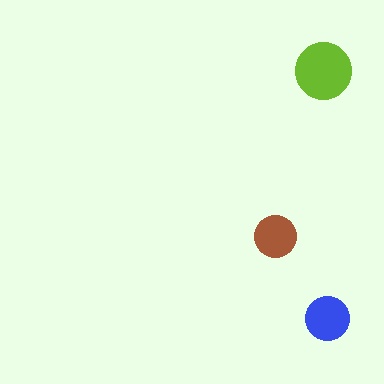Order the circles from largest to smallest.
the lime one, the blue one, the brown one.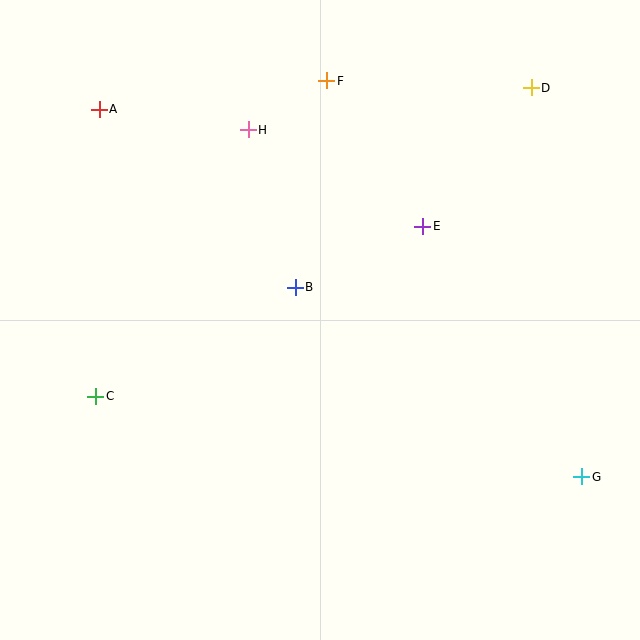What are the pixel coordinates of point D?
Point D is at (531, 88).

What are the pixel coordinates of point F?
Point F is at (327, 81).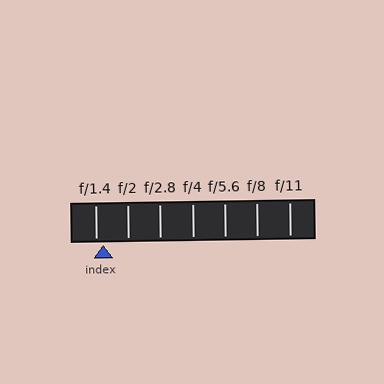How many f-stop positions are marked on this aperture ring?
There are 7 f-stop positions marked.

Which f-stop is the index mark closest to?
The index mark is closest to f/1.4.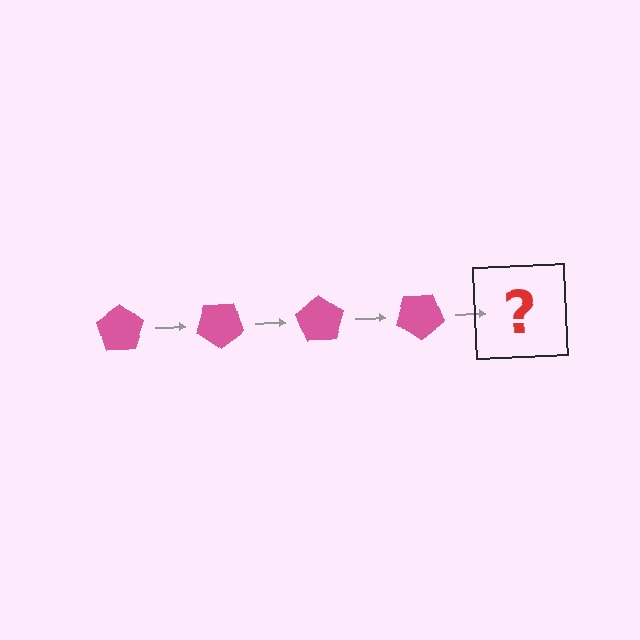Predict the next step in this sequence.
The next step is a pink pentagon rotated 140 degrees.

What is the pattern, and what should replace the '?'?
The pattern is that the pentagon rotates 35 degrees each step. The '?' should be a pink pentagon rotated 140 degrees.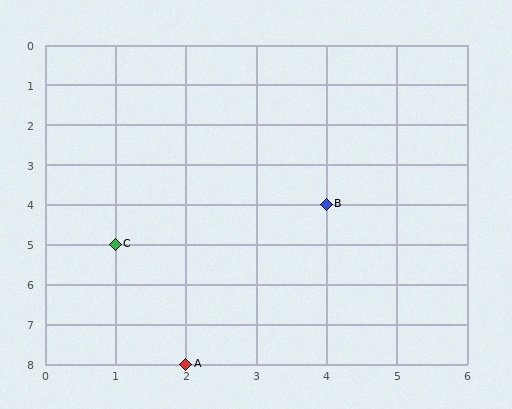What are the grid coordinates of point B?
Point B is at grid coordinates (4, 4).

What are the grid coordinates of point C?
Point C is at grid coordinates (1, 5).